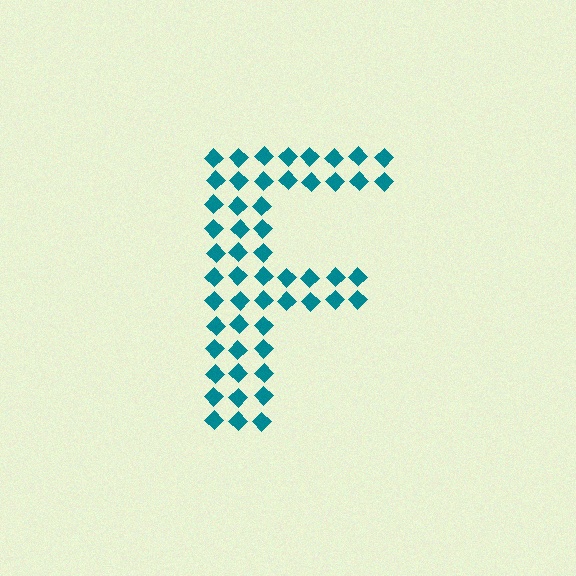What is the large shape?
The large shape is the letter F.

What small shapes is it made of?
It is made of small diamonds.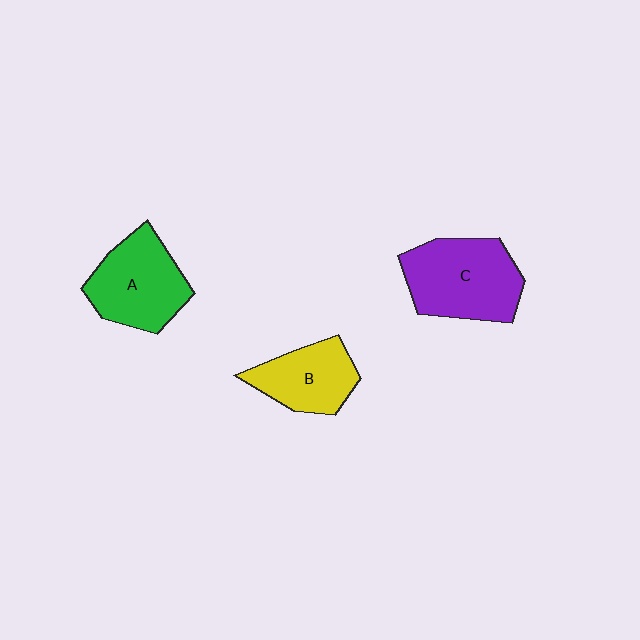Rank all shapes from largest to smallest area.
From largest to smallest: C (purple), A (green), B (yellow).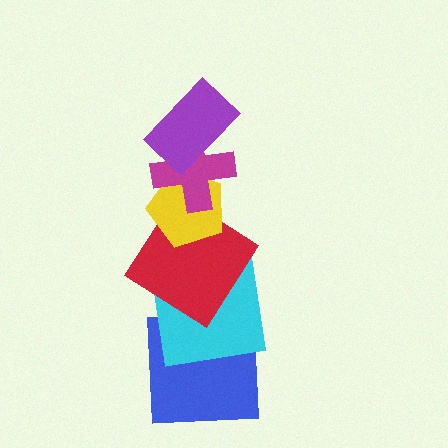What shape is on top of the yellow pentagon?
The magenta cross is on top of the yellow pentagon.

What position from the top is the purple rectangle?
The purple rectangle is 1st from the top.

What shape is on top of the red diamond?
The yellow pentagon is on top of the red diamond.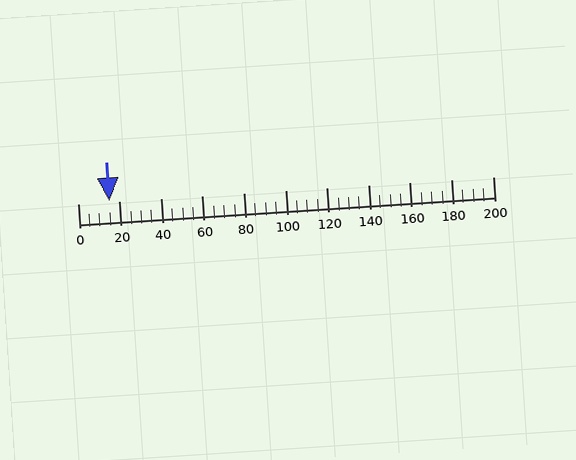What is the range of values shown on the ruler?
The ruler shows values from 0 to 200.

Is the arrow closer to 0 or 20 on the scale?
The arrow is closer to 20.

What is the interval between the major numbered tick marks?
The major tick marks are spaced 20 units apart.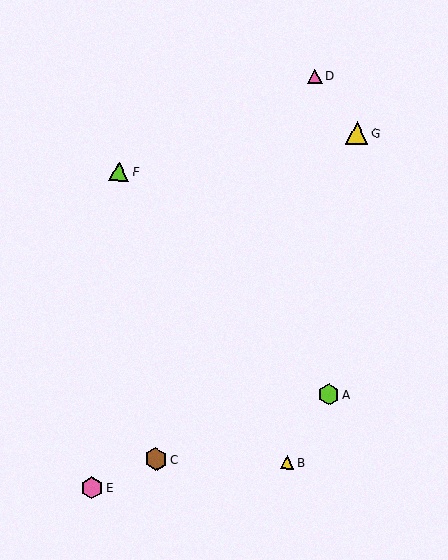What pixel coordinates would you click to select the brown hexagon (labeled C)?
Click at (156, 459) to select the brown hexagon C.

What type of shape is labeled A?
Shape A is a lime hexagon.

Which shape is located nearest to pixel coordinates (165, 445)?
The brown hexagon (labeled C) at (156, 459) is nearest to that location.